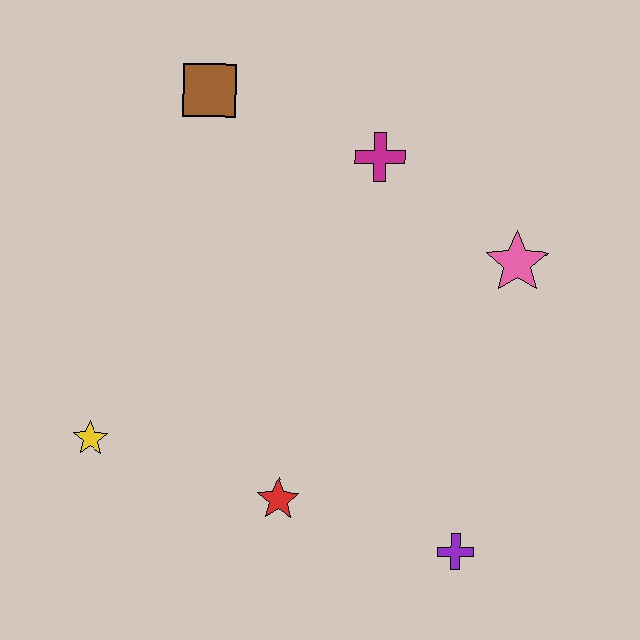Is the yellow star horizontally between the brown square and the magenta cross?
No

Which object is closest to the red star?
The purple cross is closest to the red star.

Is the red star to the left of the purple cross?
Yes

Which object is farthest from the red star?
The brown square is farthest from the red star.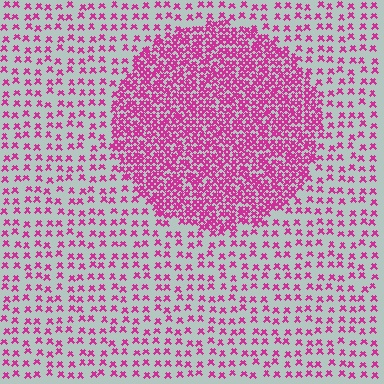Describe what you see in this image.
The image contains small magenta elements arranged at two different densities. A circle-shaped region is visible where the elements are more densely packed than the surrounding area.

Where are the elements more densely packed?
The elements are more densely packed inside the circle boundary.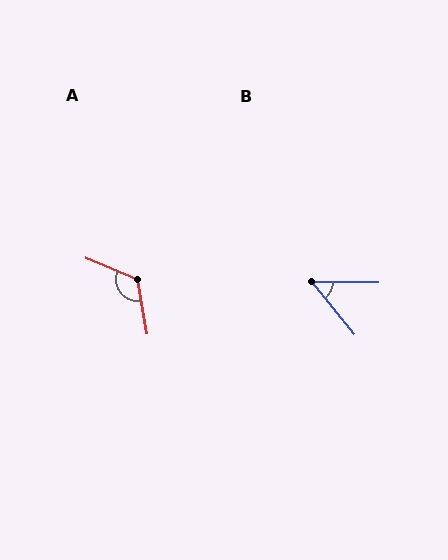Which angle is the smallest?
B, at approximately 51 degrees.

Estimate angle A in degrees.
Approximately 123 degrees.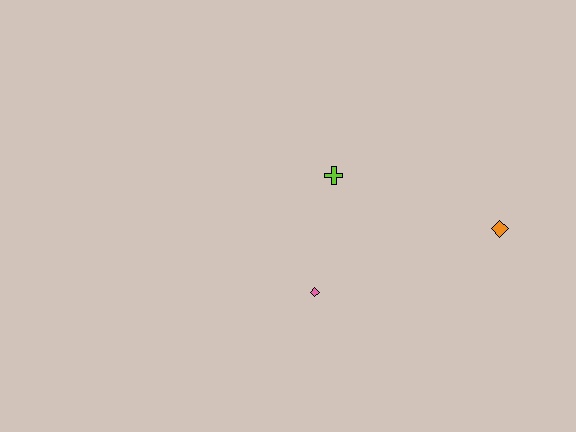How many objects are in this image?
There are 3 objects.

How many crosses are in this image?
There is 1 cross.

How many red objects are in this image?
There are no red objects.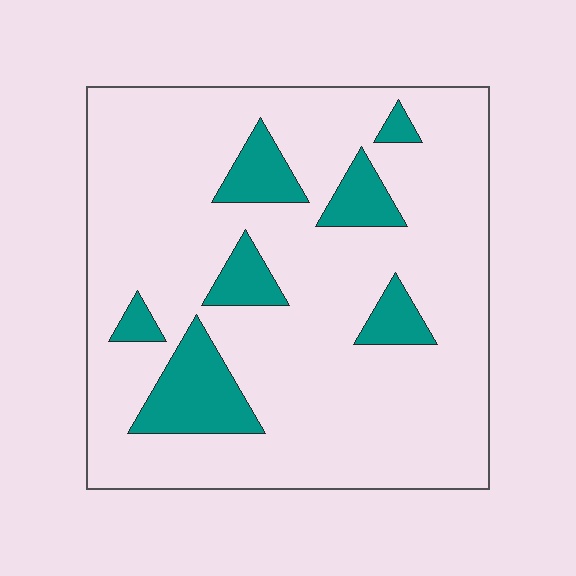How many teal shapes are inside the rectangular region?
7.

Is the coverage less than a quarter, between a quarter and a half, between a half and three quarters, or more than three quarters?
Less than a quarter.